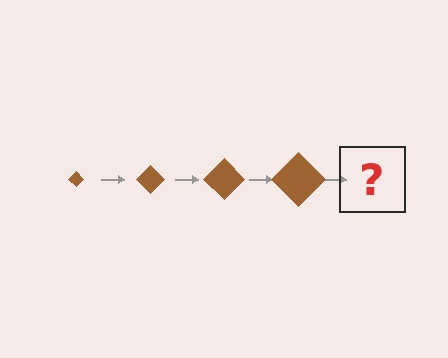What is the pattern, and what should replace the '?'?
The pattern is that the diamond gets progressively larger each step. The '?' should be a brown diamond, larger than the previous one.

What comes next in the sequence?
The next element should be a brown diamond, larger than the previous one.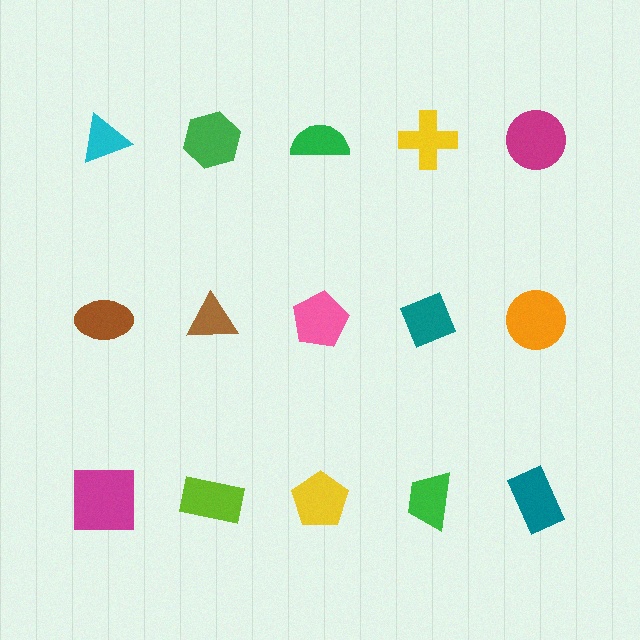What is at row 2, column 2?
A brown triangle.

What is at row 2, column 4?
A teal diamond.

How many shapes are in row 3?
5 shapes.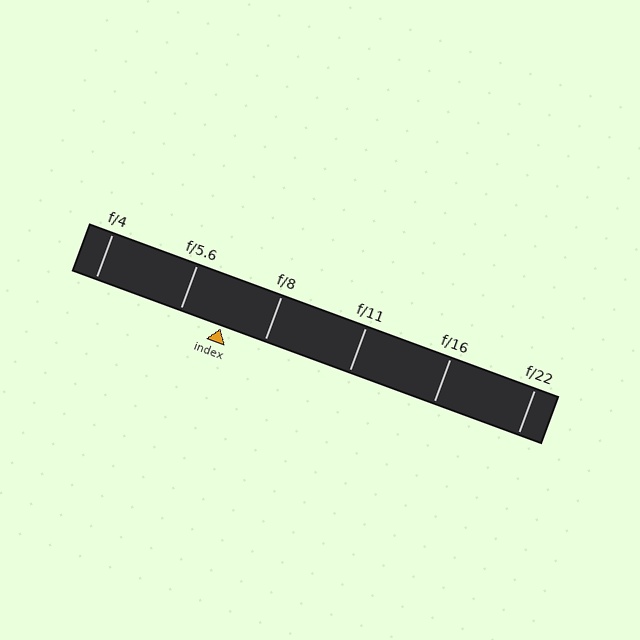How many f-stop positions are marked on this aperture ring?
There are 6 f-stop positions marked.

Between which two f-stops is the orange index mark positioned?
The index mark is between f/5.6 and f/8.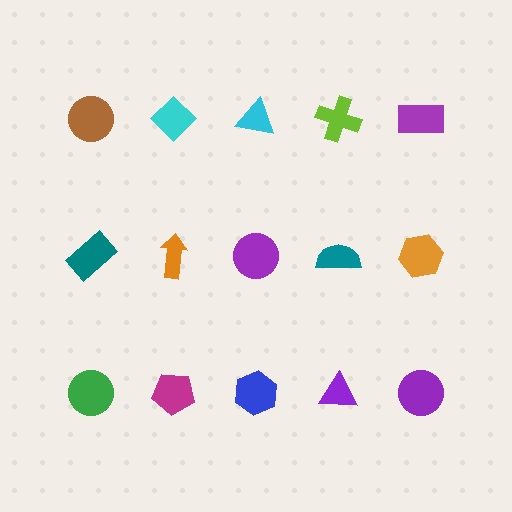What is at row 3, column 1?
A green circle.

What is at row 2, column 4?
A teal semicircle.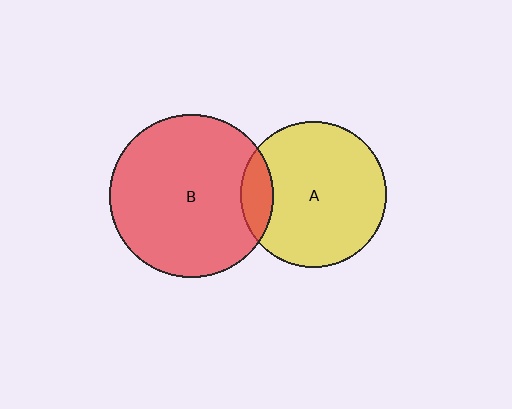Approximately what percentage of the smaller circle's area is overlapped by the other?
Approximately 10%.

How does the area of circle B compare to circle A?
Approximately 1.2 times.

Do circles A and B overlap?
Yes.